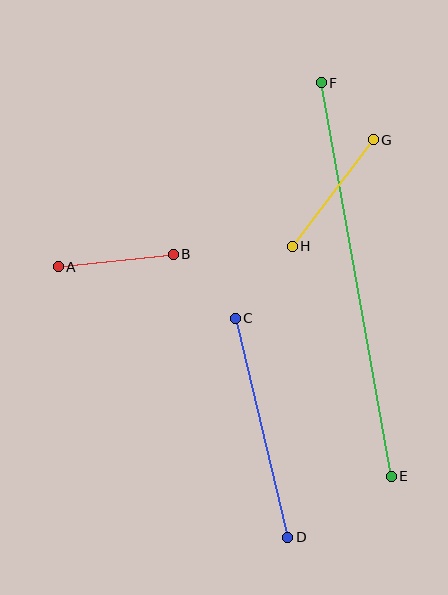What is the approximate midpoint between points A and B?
The midpoint is at approximately (116, 260) pixels.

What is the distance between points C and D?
The distance is approximately 225 pixels.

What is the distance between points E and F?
The distance is approximately 400 pixels.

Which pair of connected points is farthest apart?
Points E and F are farthest apart.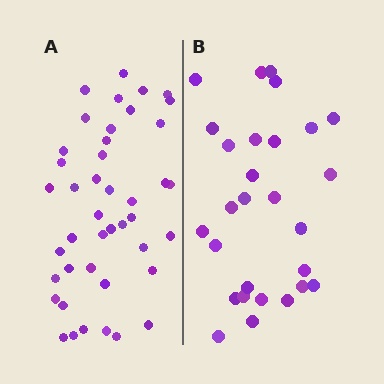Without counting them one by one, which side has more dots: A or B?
Region A (the left region) has more dots.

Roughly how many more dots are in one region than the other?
Region A has approximately 15 more dots than region B.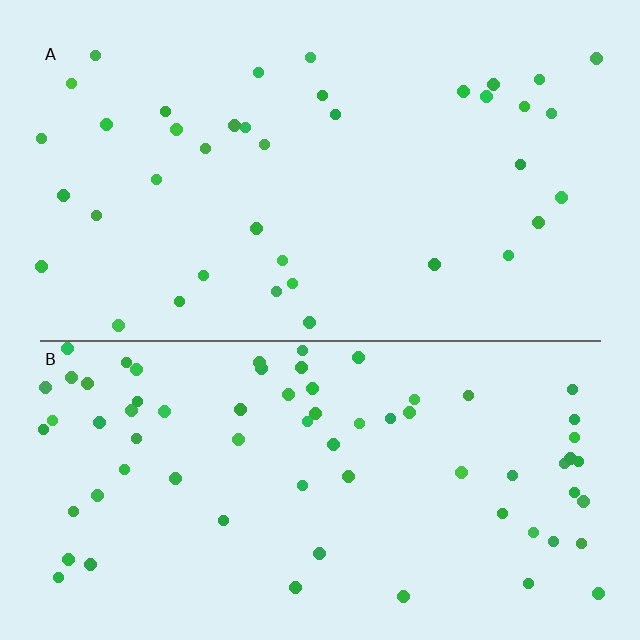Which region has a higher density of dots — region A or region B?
B (the bottom).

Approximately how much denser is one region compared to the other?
Approximately 1.8× — region B over region A.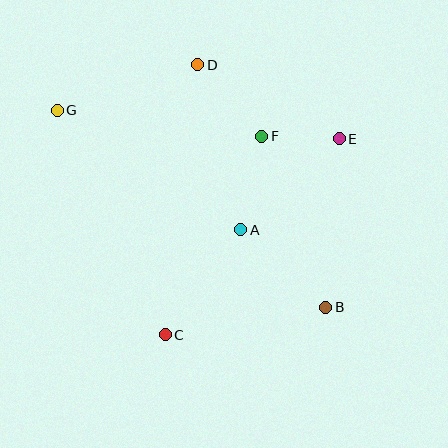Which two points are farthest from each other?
Points B and G are farthest from each other.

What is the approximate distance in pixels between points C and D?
The distance between C and D is approximately 272 pixels.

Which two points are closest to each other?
Points E and F are closest to each other.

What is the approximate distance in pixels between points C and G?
The distance between C and G is approximately 249 pixels.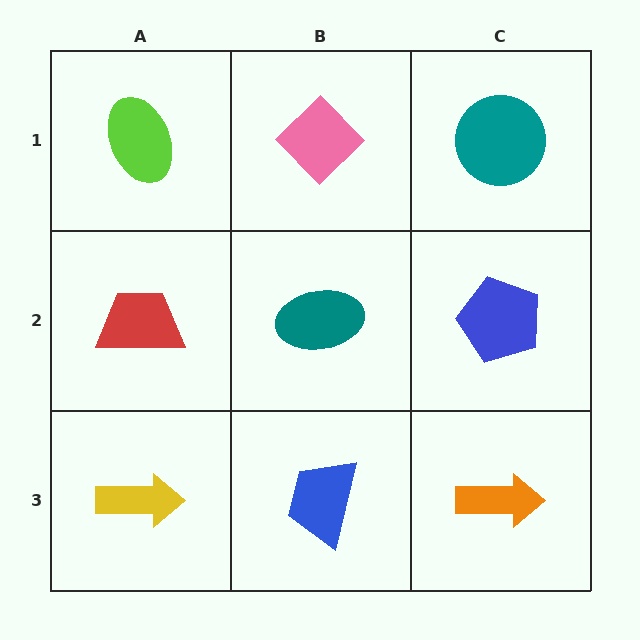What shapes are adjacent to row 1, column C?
A blue pentagon (row 2, column C), a pink diamond (row 1, column B).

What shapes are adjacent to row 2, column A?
A lime ellipse (row 1, column A), a yellow arrow (row 3, column A), a teal ellipse (row 2, column B).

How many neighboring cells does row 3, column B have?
3.